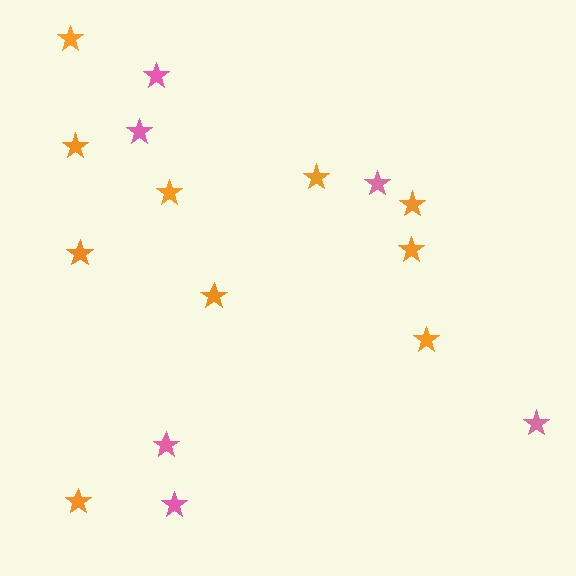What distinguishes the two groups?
There are 2 groups: one group of orange stars (10) and one group of pink stars (6).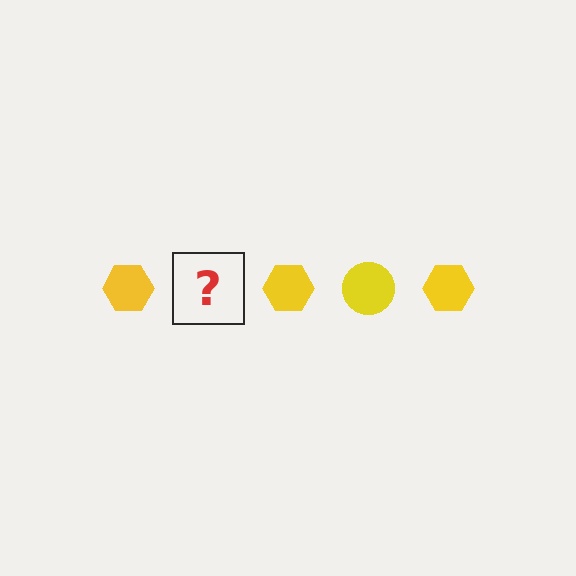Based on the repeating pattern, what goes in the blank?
The blank should be a yellow circle.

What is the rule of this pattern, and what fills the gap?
The rule is that the pattern cycles through hexagon, circle shapes in yellow. The gap should be filled with a yellow circle.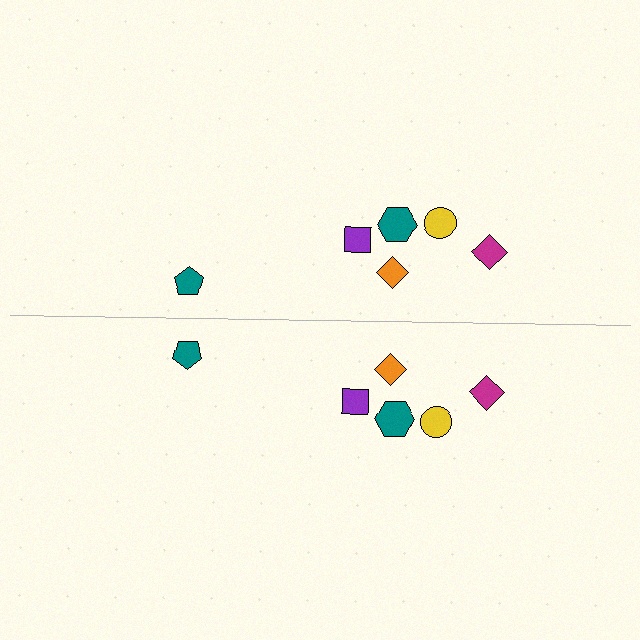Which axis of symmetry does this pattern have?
The pattern has a horizontal axis of symmetry running through the center of the image.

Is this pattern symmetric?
Yes, this pattern has bilateral (reflection) symmetry.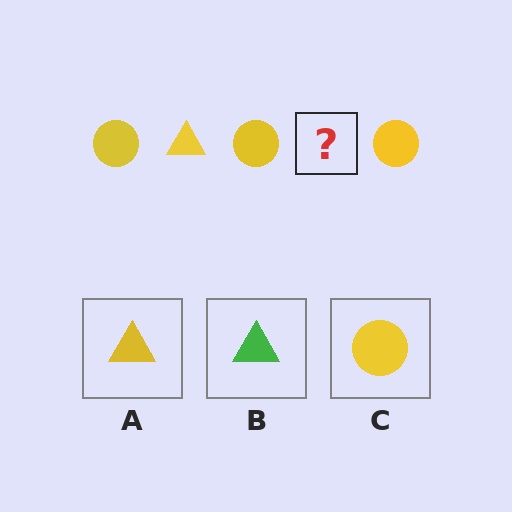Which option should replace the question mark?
Option A.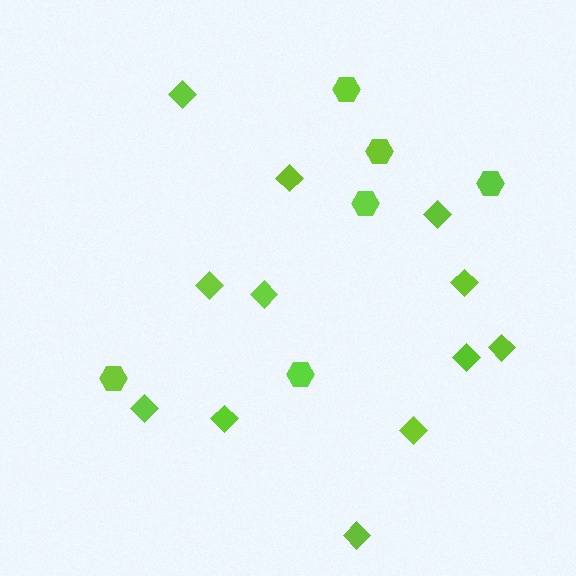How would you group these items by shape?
There are 2 groups: one group of diamonds (12) and one group of hexagons (6).